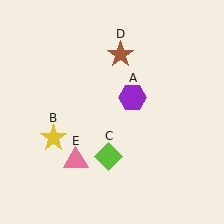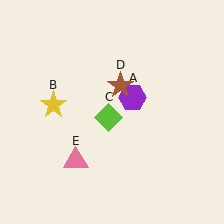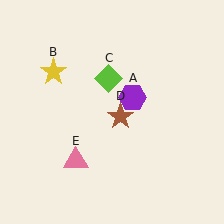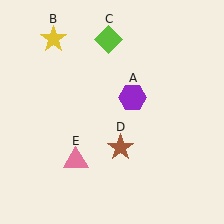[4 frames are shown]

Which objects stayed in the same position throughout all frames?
Purple hexagon (object A) and pink triangle (object E) remained stationary.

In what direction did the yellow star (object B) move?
The yellow star (object B) moved up.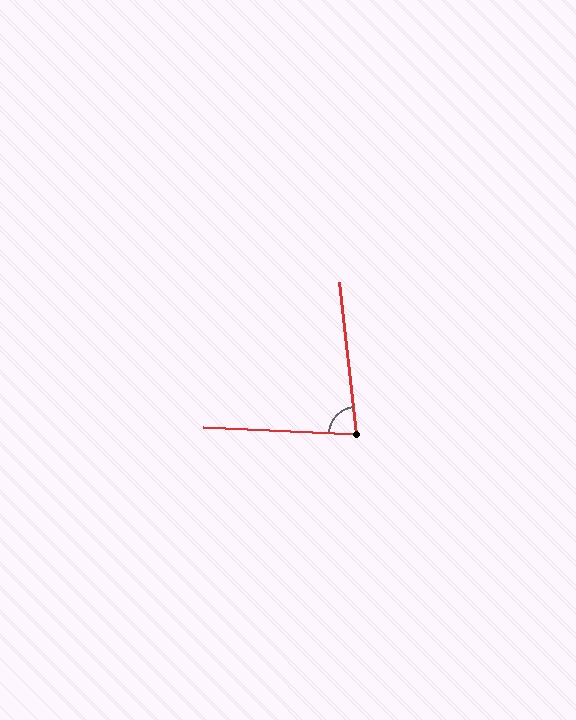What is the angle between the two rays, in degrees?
Approximately 81 degrees.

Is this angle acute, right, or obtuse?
It is acute.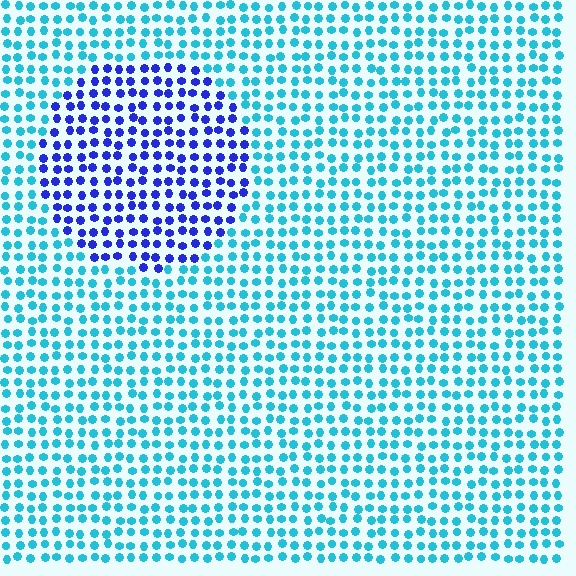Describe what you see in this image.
The image is filled with small cyan elements in a uniform arrangement. A circle-shaped region is visible where the elements are tinted to a slightly different hue, forming a subtle color boundary.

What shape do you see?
I see a circle.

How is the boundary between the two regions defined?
The boundary is defined purely by a slight shift in hue (about 50 degrees). Spacing, size, and orientation are identical on both sides.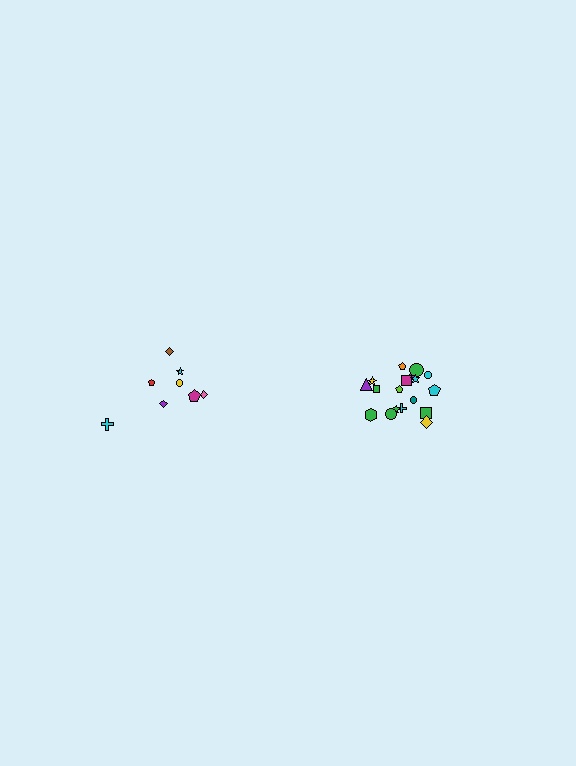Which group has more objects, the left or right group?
The right group.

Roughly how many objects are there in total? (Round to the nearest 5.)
Roughly 25 objects in total.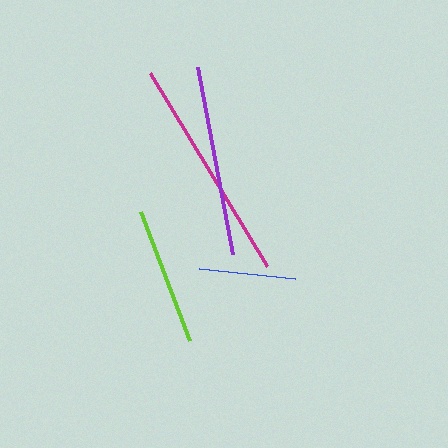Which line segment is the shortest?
The blue line is the shortest at approximately 96 pixels.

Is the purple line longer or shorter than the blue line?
The purple line is longer than the blue line.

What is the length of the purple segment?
The purple segment is approximately 190 pixels long.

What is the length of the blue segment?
The blue segment is approximately 96 pixels long.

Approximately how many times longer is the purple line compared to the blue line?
The purple line is approximately 2.0 times the length of the blue line.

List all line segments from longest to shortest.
From longest to shortest: magenta, purple, lime, blue.